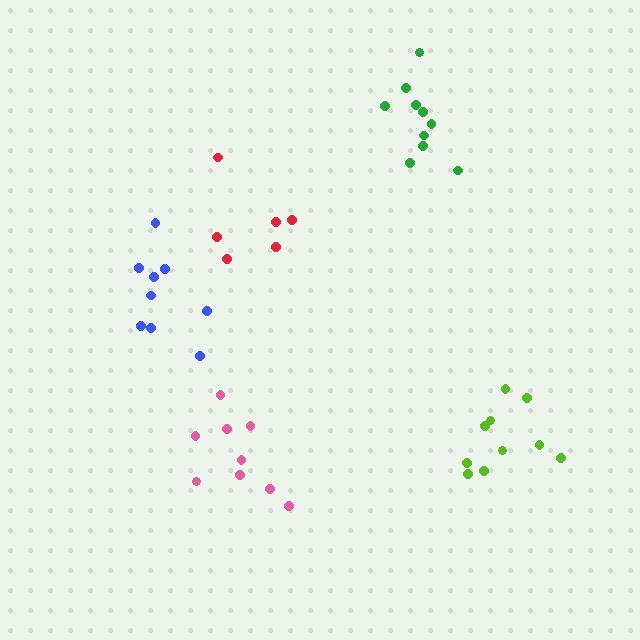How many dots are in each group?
Group 1: 6 dots, Group 2: 10 dots, Group 3: 10 dots, Group 4: 9 dots, Group 5: 9 dots (44 total).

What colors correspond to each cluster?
The clusters are colored: red, lime, green, pink, blue.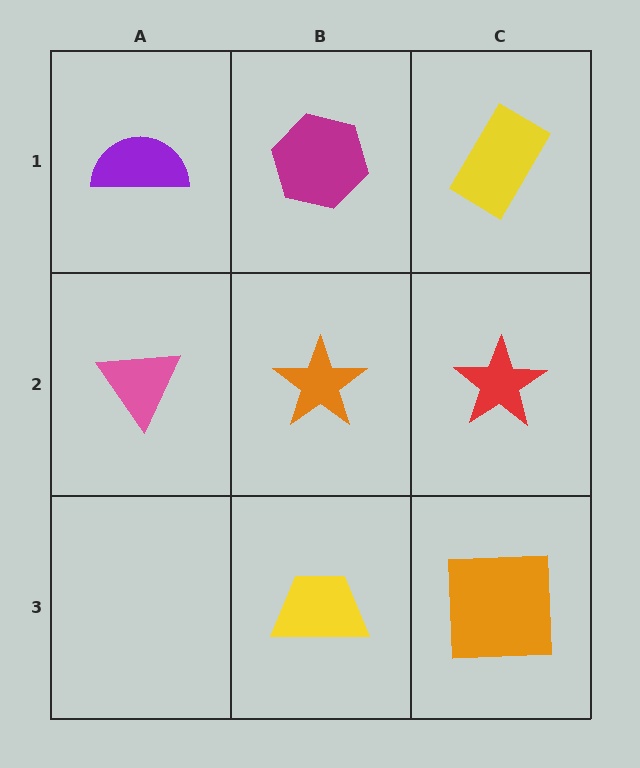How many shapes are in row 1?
3 shapes.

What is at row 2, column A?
A pink triangle.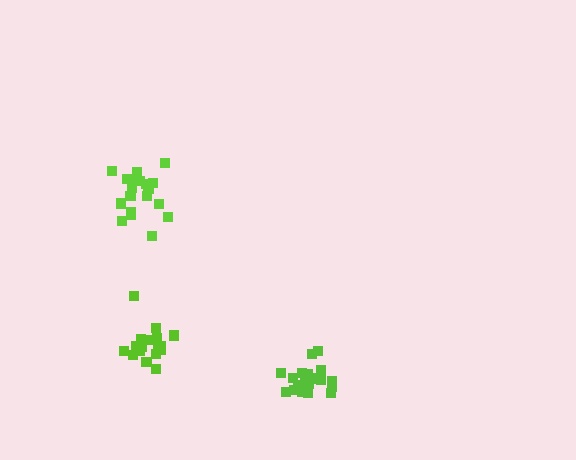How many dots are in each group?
Group 1: 21 dots, Group 2: 20 dots, Group 3: 21 dots (62 total).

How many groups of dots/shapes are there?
There are 3 groups.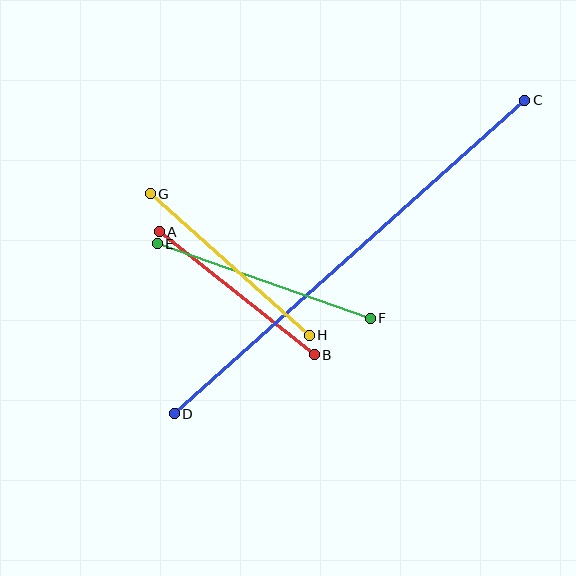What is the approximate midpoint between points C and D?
The midpoint is at approximately (349, 257) pixels.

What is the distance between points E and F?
The distance is approximately 226 pixels.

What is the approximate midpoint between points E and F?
The midpoint is at approximately (264, 281) pixels.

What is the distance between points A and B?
The distance is approximately 198 pixels.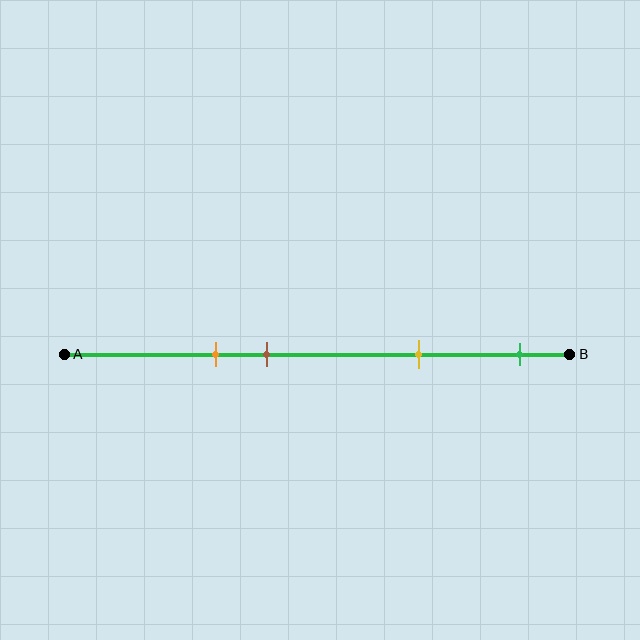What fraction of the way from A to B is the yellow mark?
The yellow mark is approximately 70% (0.7) of the way from A to B.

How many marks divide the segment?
There are 4 marks dividing the segment.